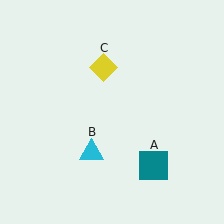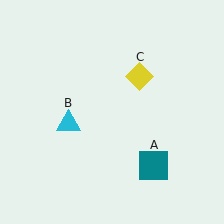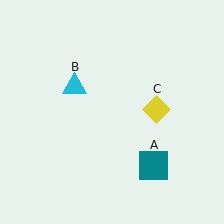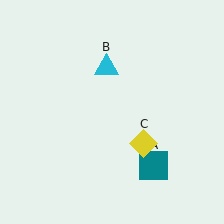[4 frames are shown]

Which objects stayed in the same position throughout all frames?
Teal square (object A) remained stationary.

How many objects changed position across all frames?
2 objects changed position: cyan triangle (object B), yellow diamond (object C).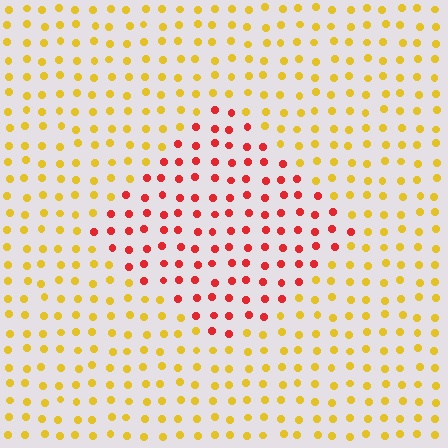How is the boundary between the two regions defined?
The boundary is defined purely by a slight shift in hue (about 53 degrees). Spacing, size, and orientation are identical on both sides.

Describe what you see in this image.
The image is filled with small yellow elements in a uniform arrangement. A diamond-shaped region is visible where the elements are tinted to a slightly different hue, forming a subtle color boundary.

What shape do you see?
I see a diamond.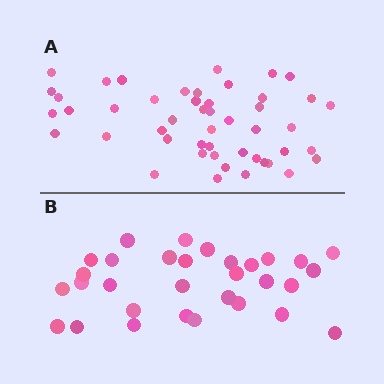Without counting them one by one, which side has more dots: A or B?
Region A (the top region) has more dots.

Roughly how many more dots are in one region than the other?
Region A has approximately 15 more dots than region B.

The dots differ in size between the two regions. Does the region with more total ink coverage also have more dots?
No. Region B has more total ink coverage because its dots are larger, but region A actually contains more individual dots. Total area can be misleading — the number of items is what matters here.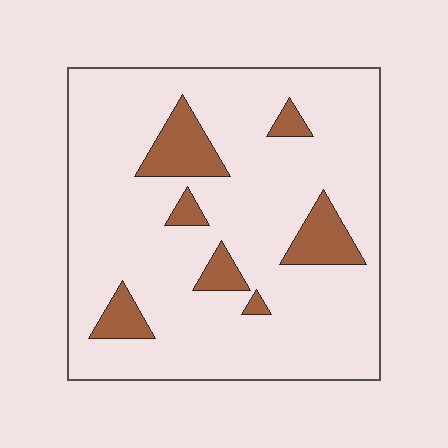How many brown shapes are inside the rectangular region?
7.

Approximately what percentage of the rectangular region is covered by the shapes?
Approximately 15%.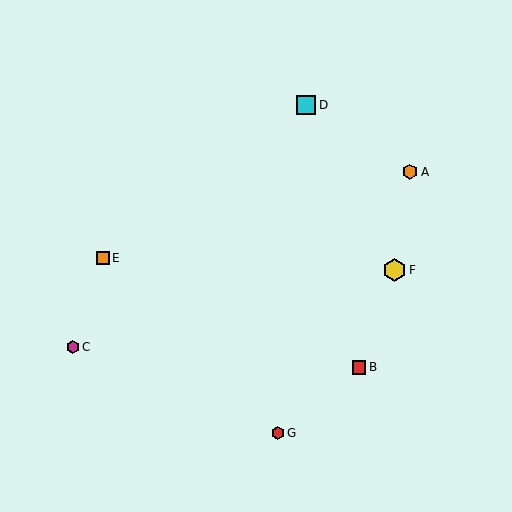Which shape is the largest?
The yellow hexagon (labeled F) is the largest.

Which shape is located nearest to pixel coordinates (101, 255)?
The orange square (labeled E) at (103, 258) is nearest to that location.